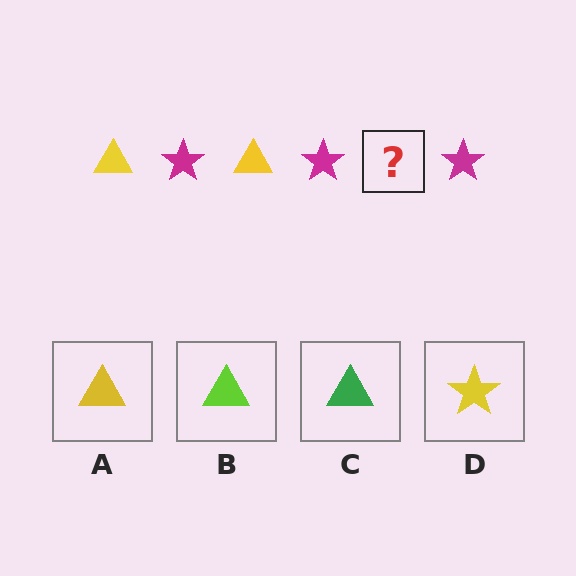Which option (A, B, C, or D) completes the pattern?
A.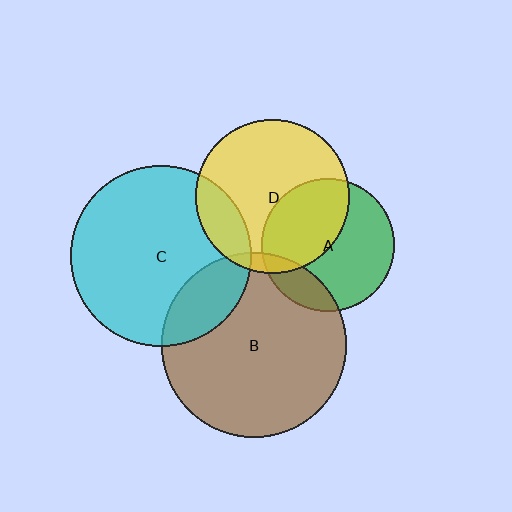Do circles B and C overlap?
Yes.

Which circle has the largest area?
Circle B (brown).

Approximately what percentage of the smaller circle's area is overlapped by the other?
Approximately 20%.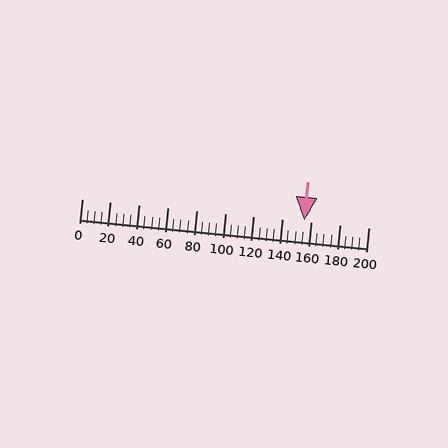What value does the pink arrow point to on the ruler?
The pink arrow points to approximately 155.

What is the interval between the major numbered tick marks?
The major tick marks are spaced 20 units apart.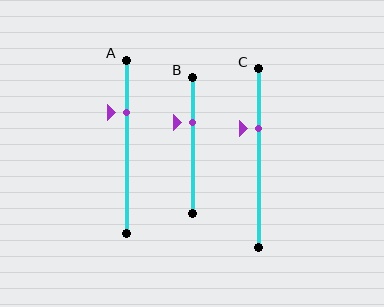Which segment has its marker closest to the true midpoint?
Segment C has its marker closest to the true midpoint.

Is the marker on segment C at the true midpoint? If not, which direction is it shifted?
No, the marker on segment C is shifted upward by about 17% of the segment length.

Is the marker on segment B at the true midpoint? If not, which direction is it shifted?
No, the marker on segment B is shifted upward by about 17% of the segment length.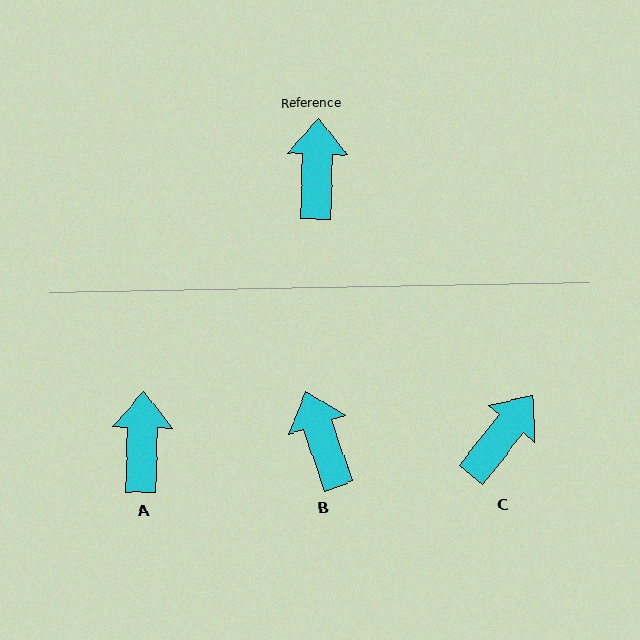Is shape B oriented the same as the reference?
No, it is off by about 20 degrees.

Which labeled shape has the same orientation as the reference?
A.